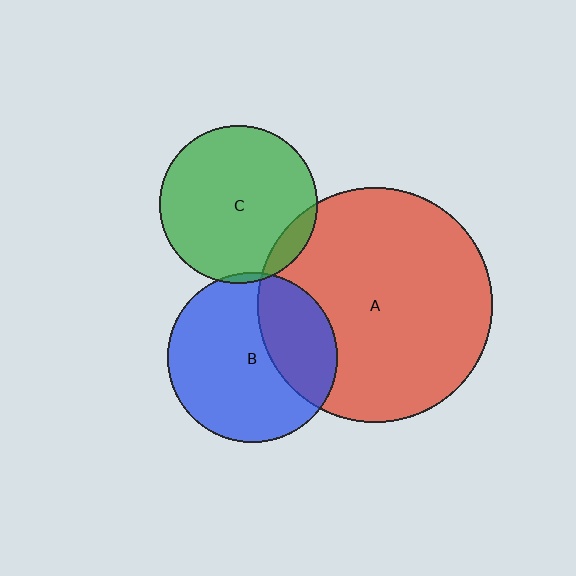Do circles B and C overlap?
Yes.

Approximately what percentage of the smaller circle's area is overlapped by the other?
Approximately 5%.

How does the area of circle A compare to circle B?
Approximately 1.9 times.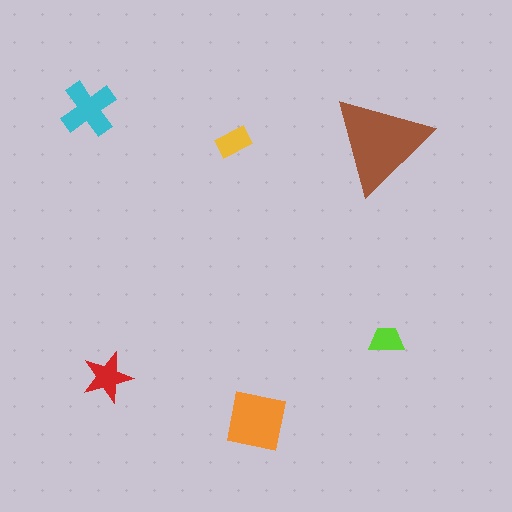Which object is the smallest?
The lime trapezoid.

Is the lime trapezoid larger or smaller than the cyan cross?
Smaller.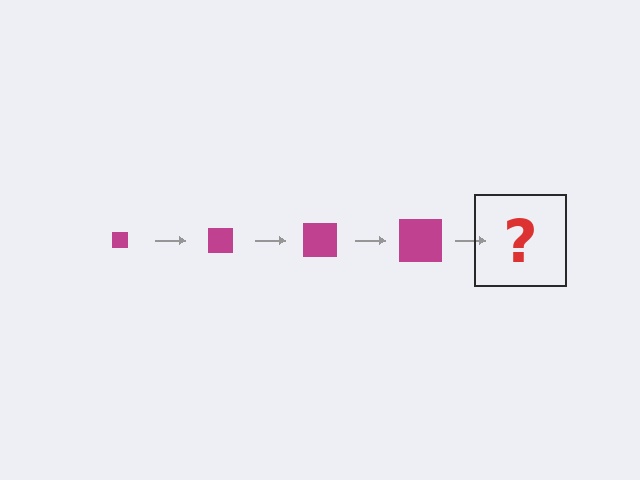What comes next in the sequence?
The next element should be a magenta square, larger than the previous one.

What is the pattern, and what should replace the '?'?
The pattern is that the square gets progressively larger each step. The '?' should be a magenta square, larger than the previous one.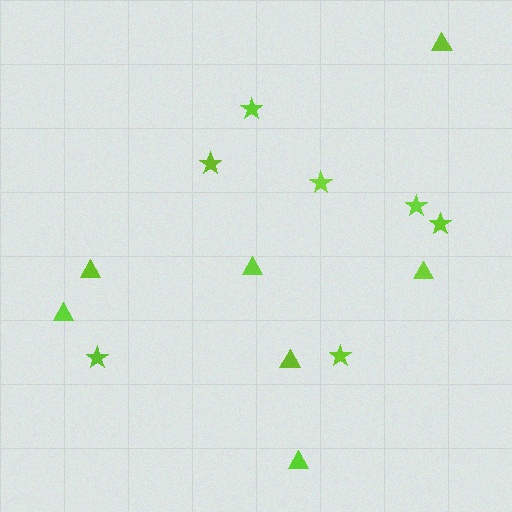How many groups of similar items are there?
There are 2 groups: one group of triangles (7) and one group of stars (7).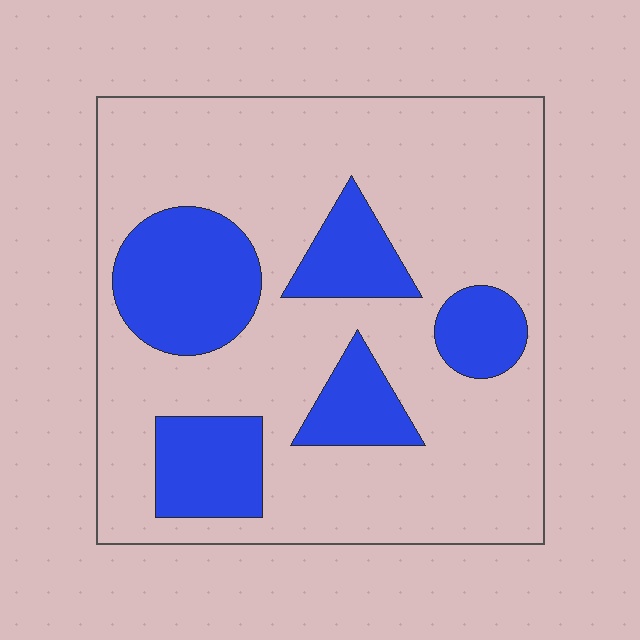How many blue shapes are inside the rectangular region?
5.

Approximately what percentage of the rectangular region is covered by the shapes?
Approximately 25%.